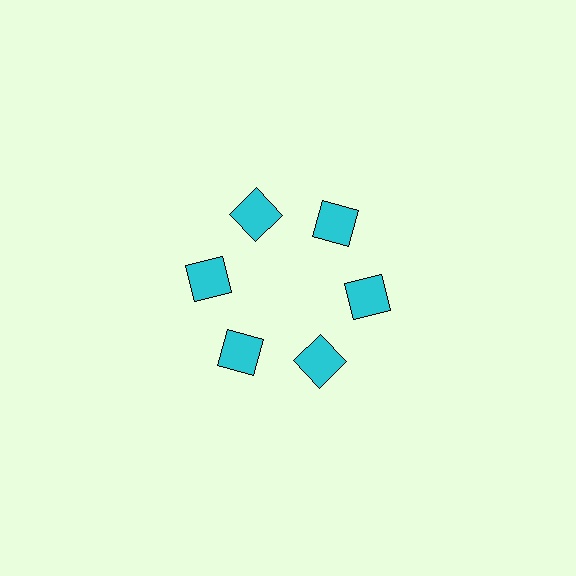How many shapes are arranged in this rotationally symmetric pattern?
There are 6 shapes, arranged in 6 groups of 1.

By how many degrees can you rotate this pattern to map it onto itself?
The pattern maps onto itself every 60 degrees of rotation.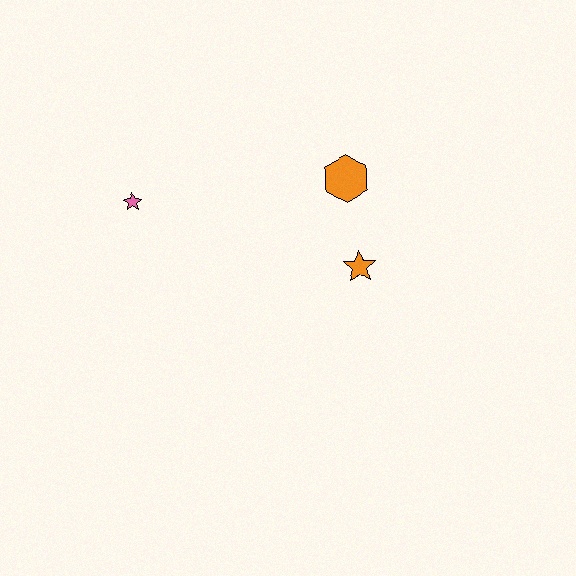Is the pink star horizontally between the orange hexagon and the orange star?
No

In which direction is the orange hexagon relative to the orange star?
The orange hexagon is above the orange star.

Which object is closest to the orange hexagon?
The orange star is closest to the orange hexagon.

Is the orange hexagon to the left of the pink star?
No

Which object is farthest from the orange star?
The pink star is farthest from the orange star.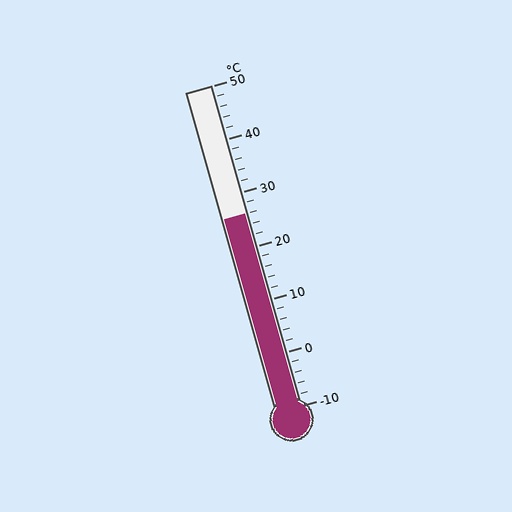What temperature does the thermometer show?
The thermometer shows approximately 26°C.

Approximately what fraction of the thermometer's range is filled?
The thermometer is filled to approximately 60% of its range.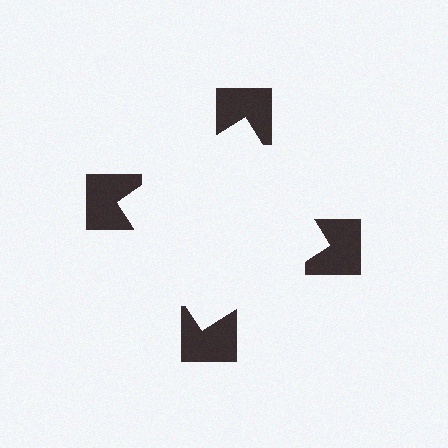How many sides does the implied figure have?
4 sides.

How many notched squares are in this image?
There are 4 — one at each vertex of the illusory square.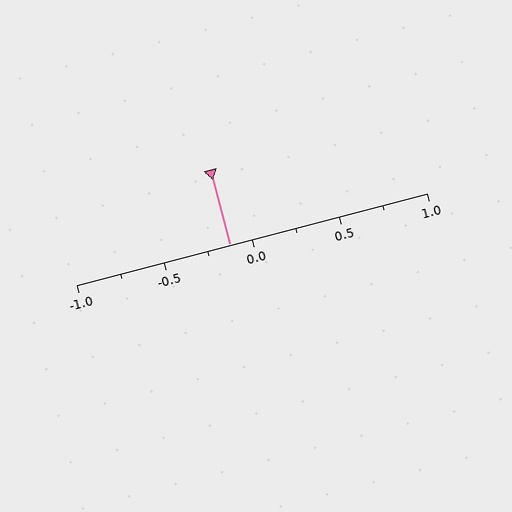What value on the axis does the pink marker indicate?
The marker indicates approximately -0.12.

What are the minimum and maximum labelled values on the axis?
The axis runs from -1.0 to 1.0.